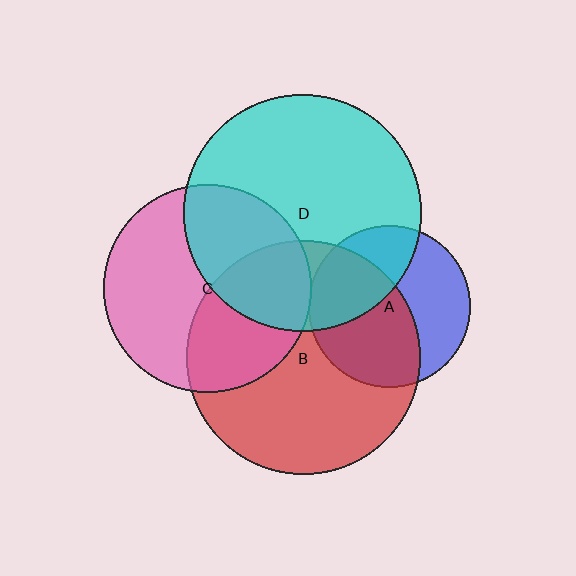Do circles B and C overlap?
Yes.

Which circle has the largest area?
Circle D (cyan).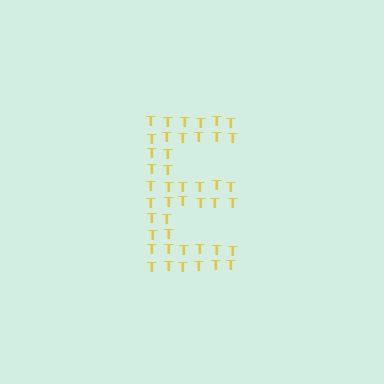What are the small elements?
The small elements are letter T's.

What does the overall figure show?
The overall figure shows the letter E.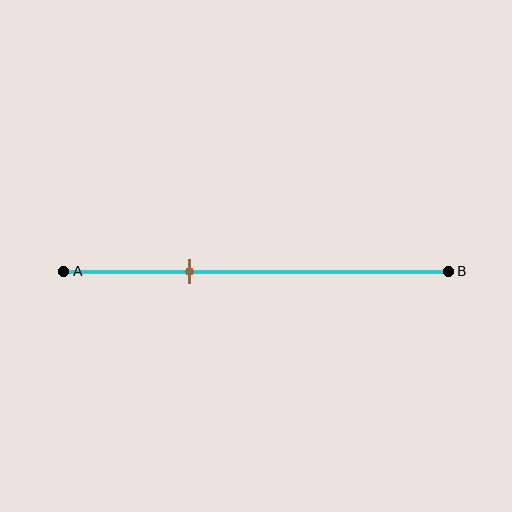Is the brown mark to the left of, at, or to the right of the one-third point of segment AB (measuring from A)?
The brown mark is approximately at the one-third point of segment AB.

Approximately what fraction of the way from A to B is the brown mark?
The brown mark is approximately 35% of the way from A to B.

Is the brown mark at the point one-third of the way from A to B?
Yes, the mark is approximately at the one-third point.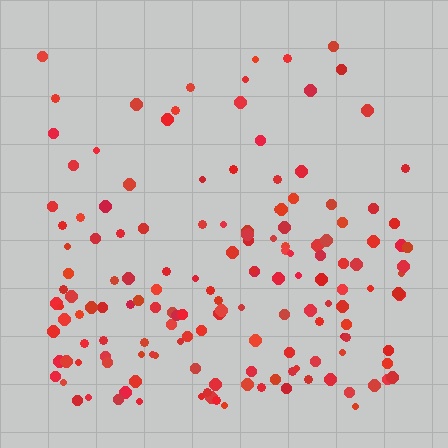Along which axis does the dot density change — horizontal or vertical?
Vertical.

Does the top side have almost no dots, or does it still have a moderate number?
Still a moderate number, just noticeably fewer than the bottom.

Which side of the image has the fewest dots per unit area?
The top.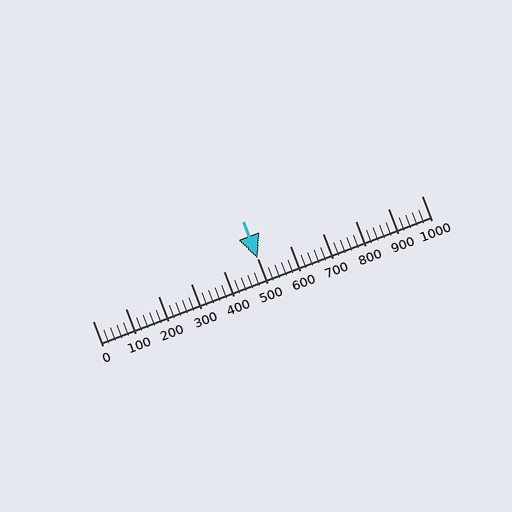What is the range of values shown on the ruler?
The ruler shows values from 0 to 1000.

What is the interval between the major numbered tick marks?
The major tick marks are spaced 100 units apart.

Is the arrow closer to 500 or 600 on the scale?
The arrow is closer to 500.